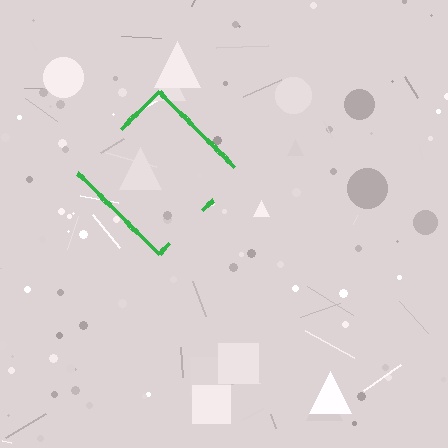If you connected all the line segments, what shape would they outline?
They would outline a diamond.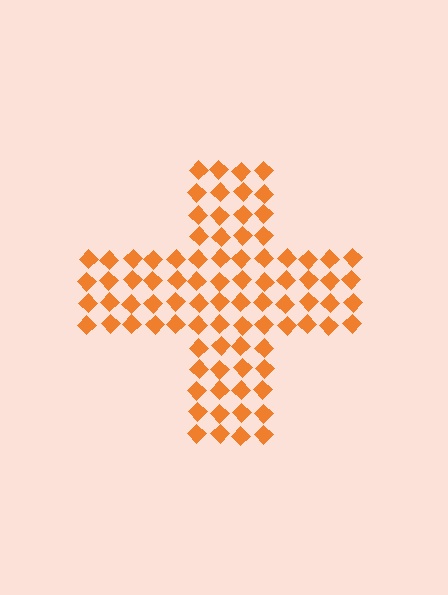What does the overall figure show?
The overall figure shows a cross.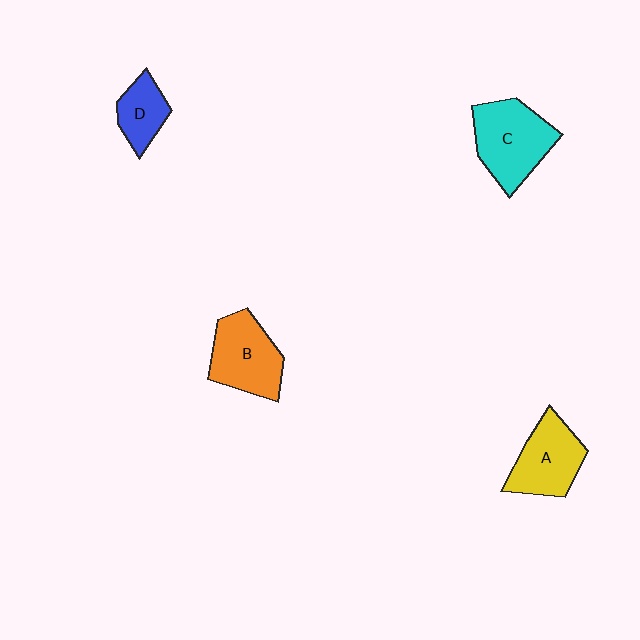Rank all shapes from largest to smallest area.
From largest to smallest: C (cyan), B (orange), A (yellow), D (blue).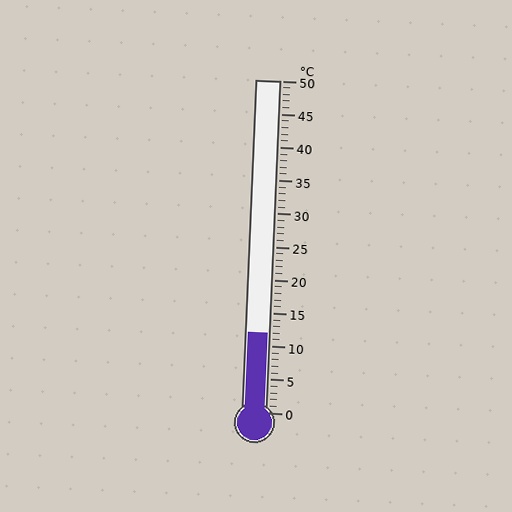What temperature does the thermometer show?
The thermometer shows approximately 12°C.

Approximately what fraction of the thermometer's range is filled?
The thermometer is filled to approximately 25% of its range.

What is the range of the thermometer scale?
The thermometer scale ranges from 0°C to 50°C.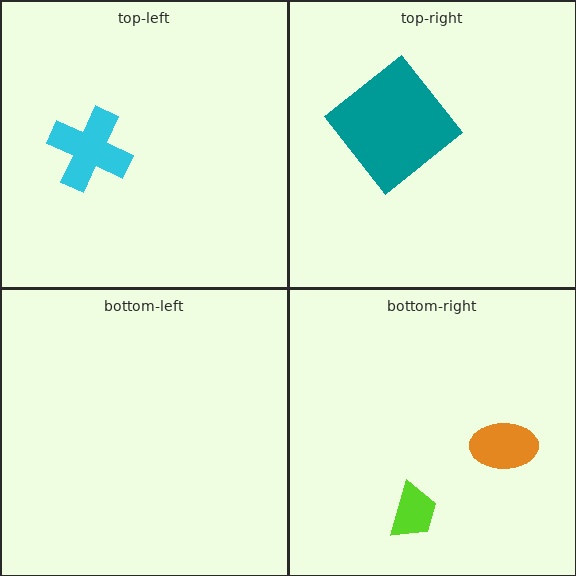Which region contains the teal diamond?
The top-right region.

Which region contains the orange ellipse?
The bottom-right region.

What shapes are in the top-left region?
The cyan cross.